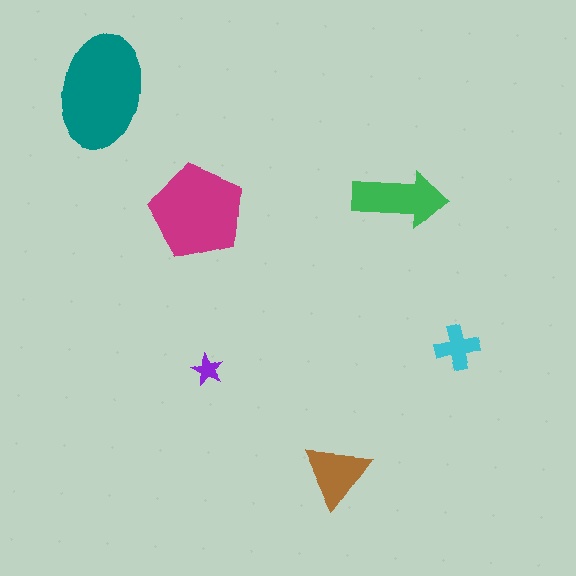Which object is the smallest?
The purple star.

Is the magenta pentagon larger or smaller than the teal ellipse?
Smaller.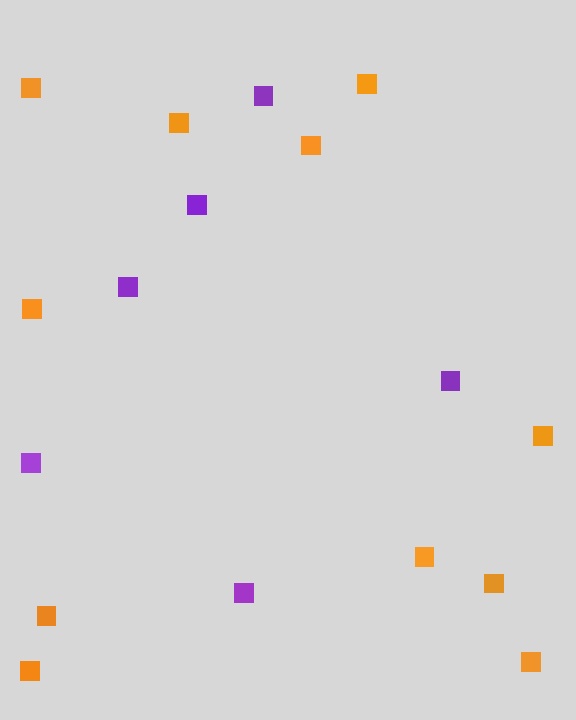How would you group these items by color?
There are 2 groups: one group of orange squares (11) and one group of purple squares (6).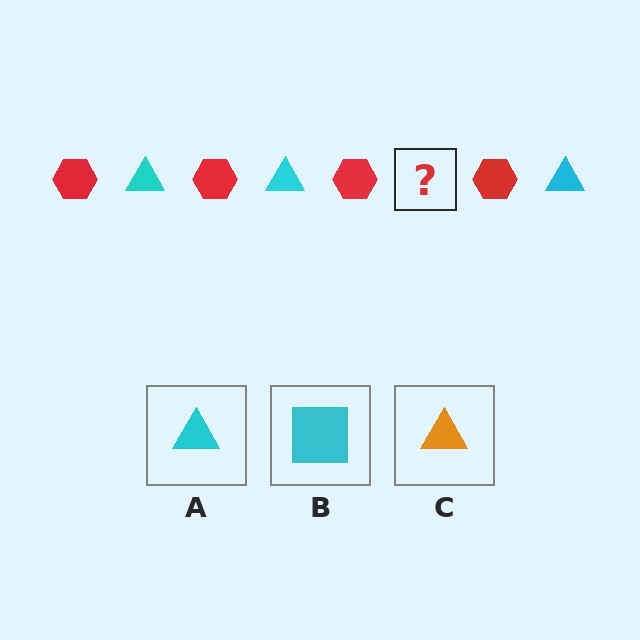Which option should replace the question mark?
Option A.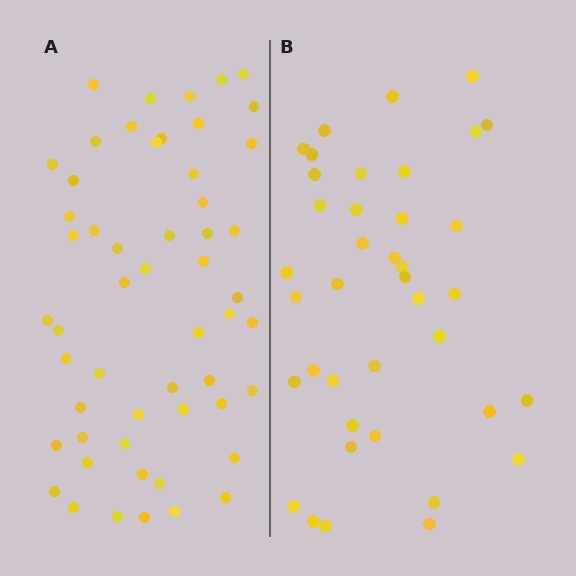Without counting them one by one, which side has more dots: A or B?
Region A (the left region) has more dots.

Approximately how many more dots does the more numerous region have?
Region A has approximately 15 more dots than region B.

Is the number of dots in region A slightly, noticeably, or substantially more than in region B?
Region A has noticeably more, but not dramatically so. The ratio is roughly 1.4 to 1.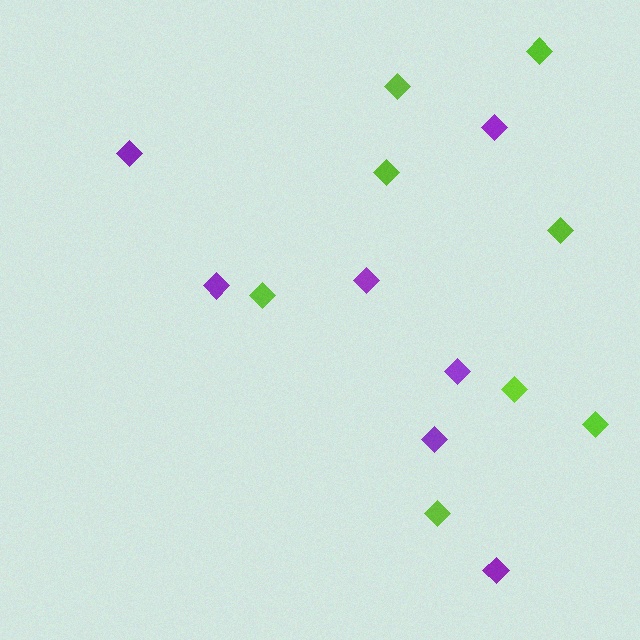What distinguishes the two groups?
There are 2 groups: one group of purple diamonds (7) and one group of lime diamonds (8).